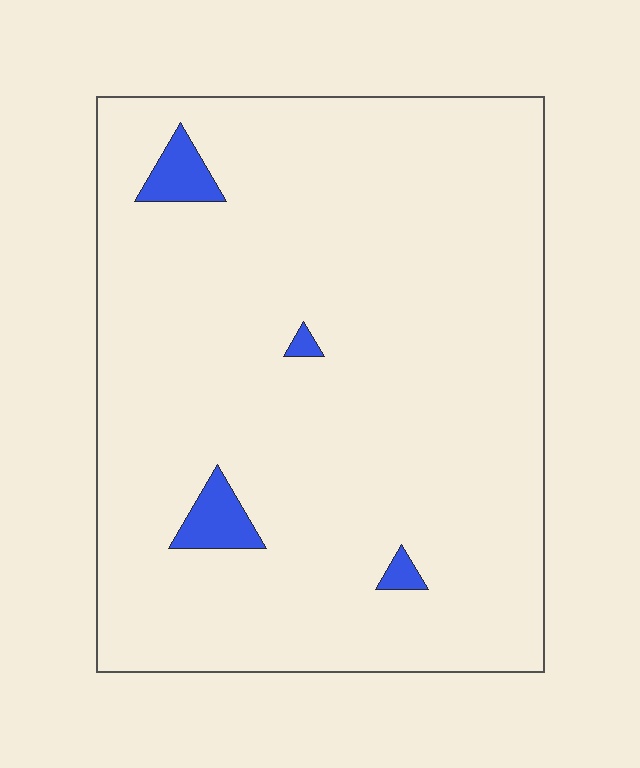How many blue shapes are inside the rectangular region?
4.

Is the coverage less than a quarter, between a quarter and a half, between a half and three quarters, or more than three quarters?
Less than a quarter.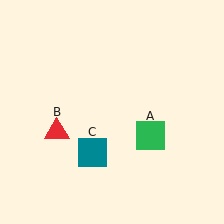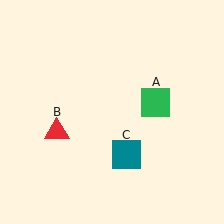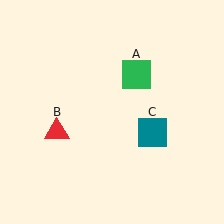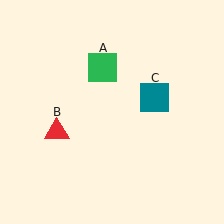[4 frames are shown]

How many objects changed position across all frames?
2 objects changed position: green square (object A), teal square (object C).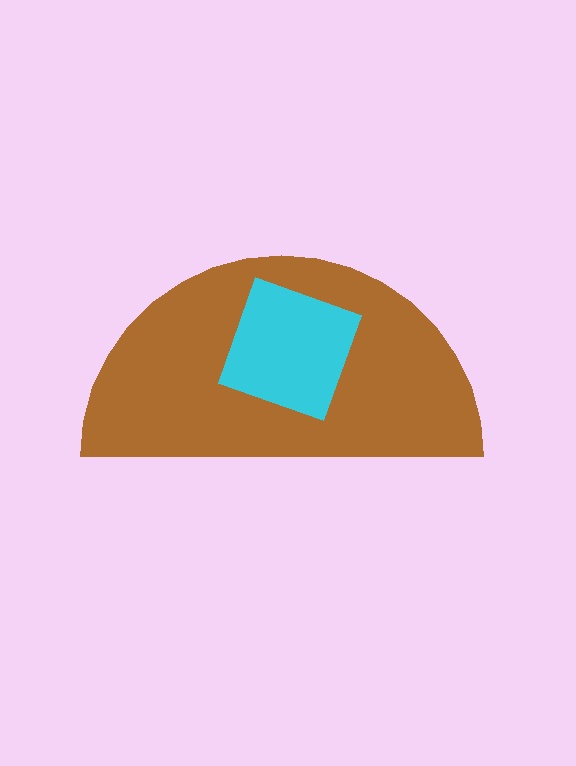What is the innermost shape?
The cyan diamond.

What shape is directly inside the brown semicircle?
The cyan diamond.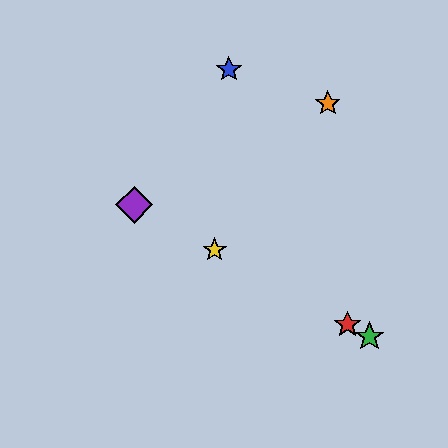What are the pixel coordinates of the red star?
The red star is at (347, 324).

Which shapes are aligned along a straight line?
The red star, the green star, the yellow star, the purple diamond are aligned along a straight line.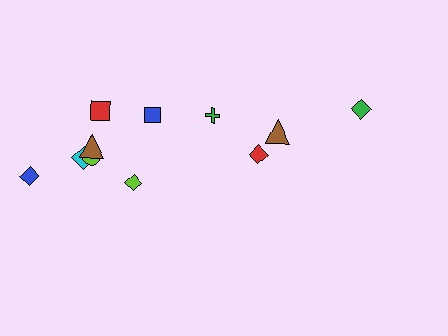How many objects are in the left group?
There are 8 objects.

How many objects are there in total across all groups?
There are 11 objects.